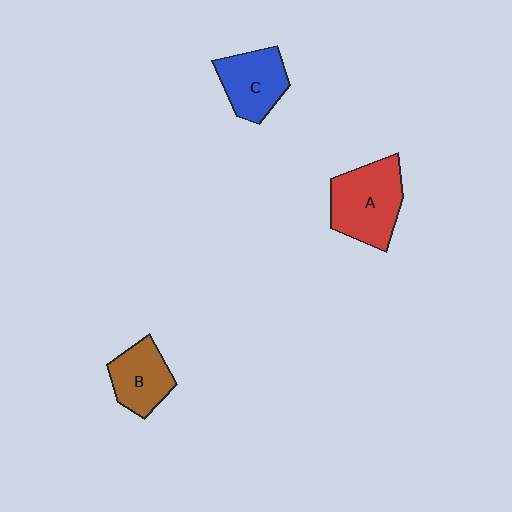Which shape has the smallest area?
Shape B (brown).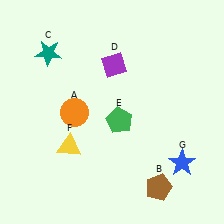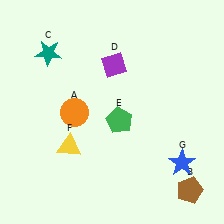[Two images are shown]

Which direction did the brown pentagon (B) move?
The brown pentagon (B) moved right.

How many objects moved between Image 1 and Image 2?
1 object moved between the two images.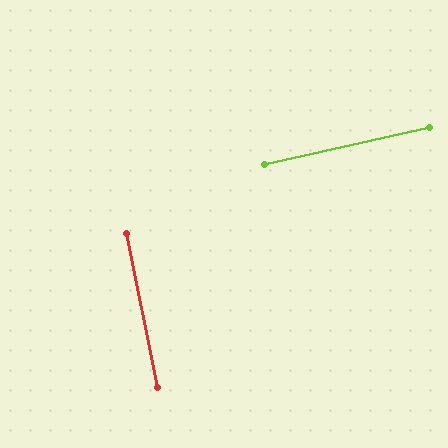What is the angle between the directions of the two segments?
Approximately 89 degrees.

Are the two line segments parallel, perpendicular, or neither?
Perpendicular — they meet at approximately 89°.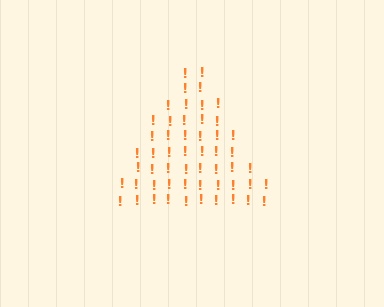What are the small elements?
The small elements are exclamation marks.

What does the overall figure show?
The overall figure shows a triangle.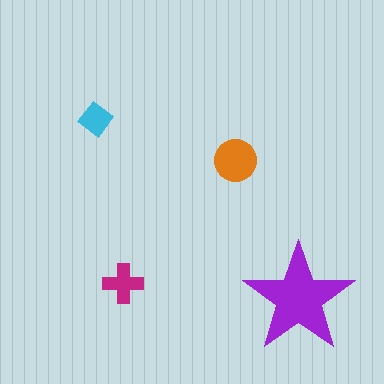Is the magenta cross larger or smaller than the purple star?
Smaller.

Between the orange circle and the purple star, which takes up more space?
The purple star.